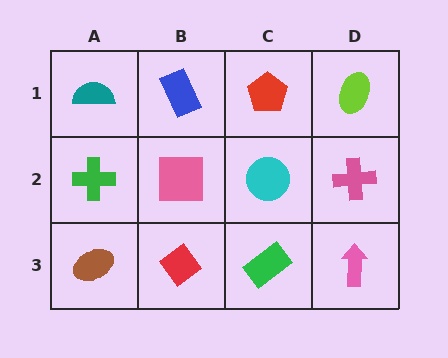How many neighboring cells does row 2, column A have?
3.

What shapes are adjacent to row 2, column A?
A teal semicircle (row 1, column A), a brown ellipse (row 3, column A), a pink square (row 2, column B).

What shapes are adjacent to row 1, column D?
A pink cross (row 2, column D), a red pentagon (row 1, column C).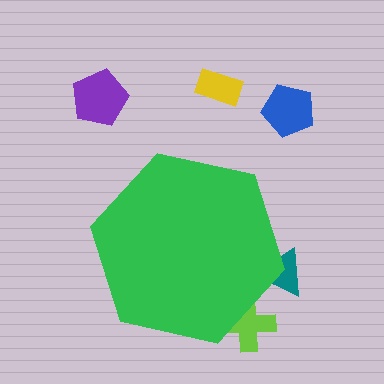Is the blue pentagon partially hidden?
No, the blue pentagon is fully visible.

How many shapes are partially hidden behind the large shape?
2 shapes are partially hidden.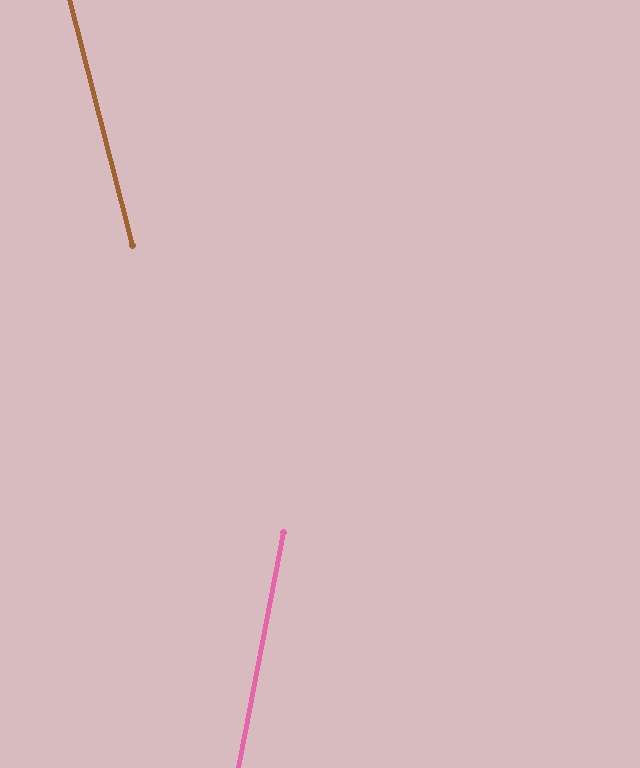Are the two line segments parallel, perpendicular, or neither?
Neither parallel nor perpendicular — they differ by about 25°.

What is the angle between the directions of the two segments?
Approximately 25 degrees.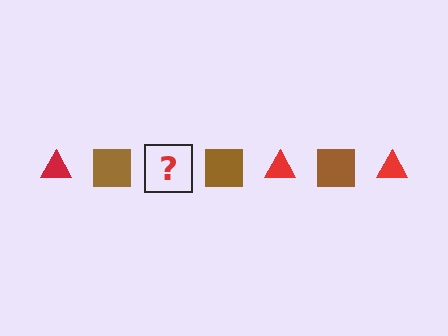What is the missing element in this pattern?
The missing element is a red triangle.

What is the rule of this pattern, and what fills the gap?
The rule is that the pattern alternates between red triangle and brown square. The gap should be filled with a red triangle.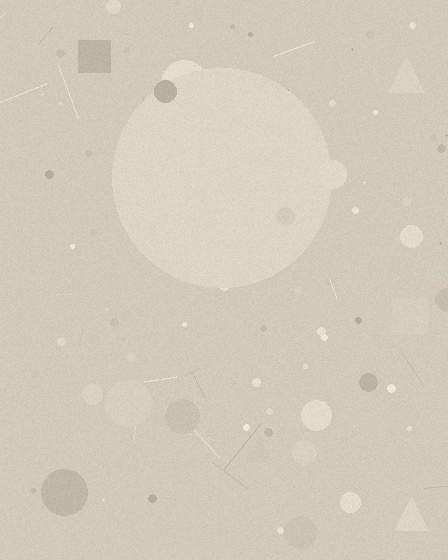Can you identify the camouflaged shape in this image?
The camouflaged shape is a circle.